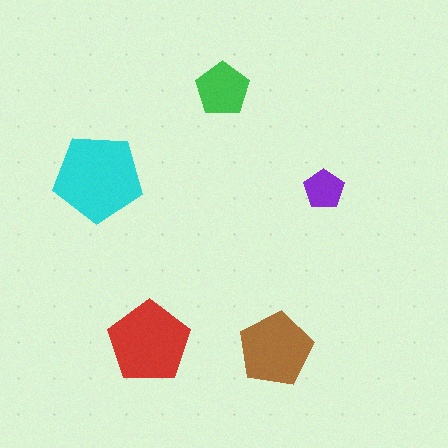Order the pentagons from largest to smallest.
the cyan one, the red one, the brown one, the green one, the purple one.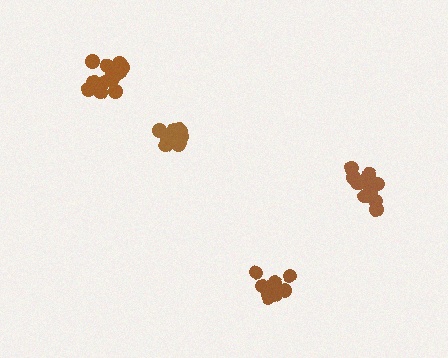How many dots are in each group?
Group 1: 11 dots, Group 2: 12 dots, Group 3: 13 dots, Group 4: 14 dots (50 total).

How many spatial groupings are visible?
There are 4 spatial groupings.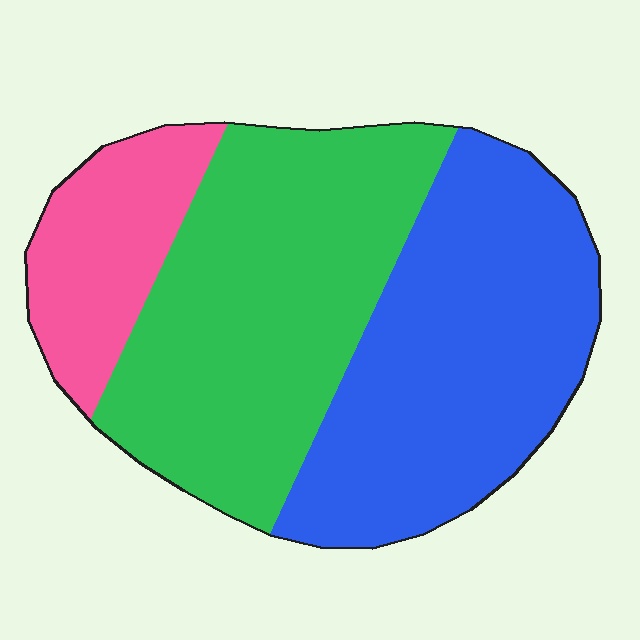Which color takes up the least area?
Pink, at roughly 15%.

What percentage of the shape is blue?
Blue takes up between a quarter and a half of the shape.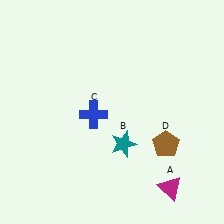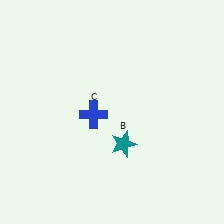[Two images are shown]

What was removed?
The magenta triangle (A), the brown pentagon (D) were removed in Image 2.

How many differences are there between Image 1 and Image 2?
There are 2 differences between the two images.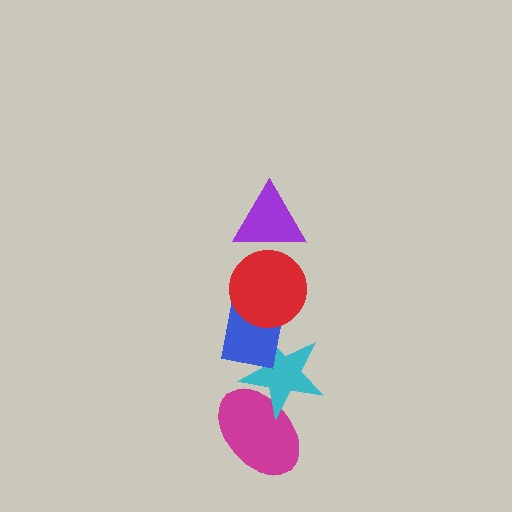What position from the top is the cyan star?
The cyan star is 4th from the top.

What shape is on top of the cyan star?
The blue rectangle is on top of the cyan star.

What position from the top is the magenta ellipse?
The magenta ellipse is 5th from the top.